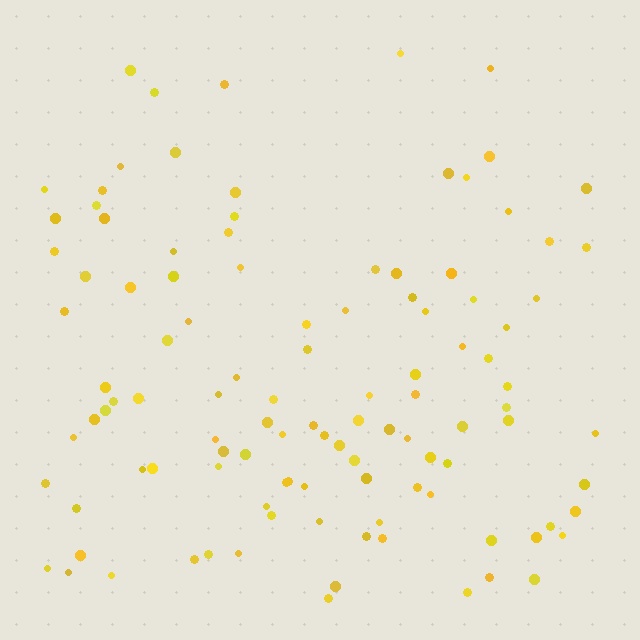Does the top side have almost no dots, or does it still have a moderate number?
Still a moderate number, just noticeably fewer than the bottom.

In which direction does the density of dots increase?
From top to bottom, with the bottom side densest.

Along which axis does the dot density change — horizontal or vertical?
Vertical.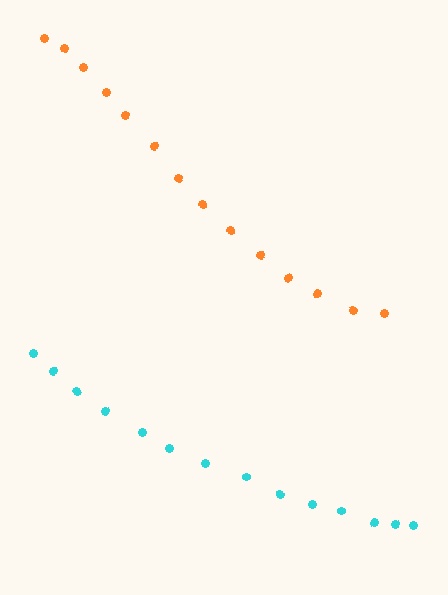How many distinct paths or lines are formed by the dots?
There are 2 distinct paths.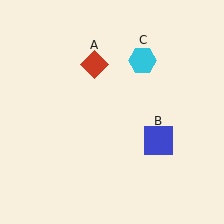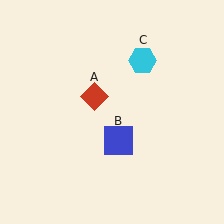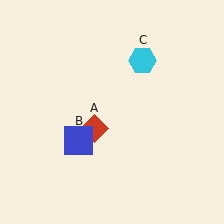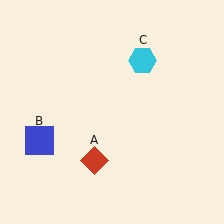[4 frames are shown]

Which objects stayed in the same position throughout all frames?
Cyan hexagon (object C) remained stationary.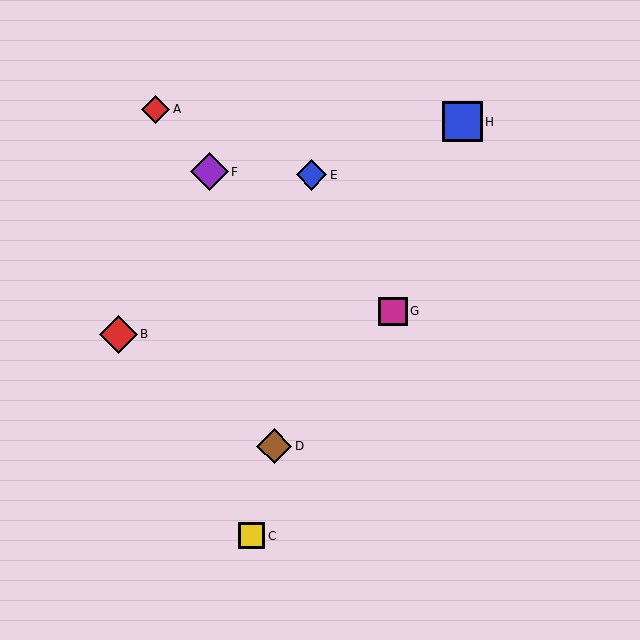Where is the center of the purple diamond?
The center of the purple diamond is at (209, 172).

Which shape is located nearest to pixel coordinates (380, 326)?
The magenta square (labeled G) at (393, 311) is nearest to that location.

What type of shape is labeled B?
Shape B is a red diamond.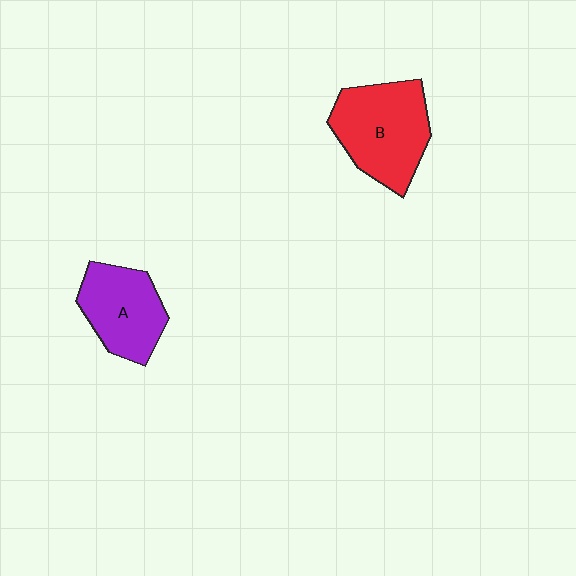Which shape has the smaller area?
Shape A (purple).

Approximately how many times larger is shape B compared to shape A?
Approximately 1.3 times.